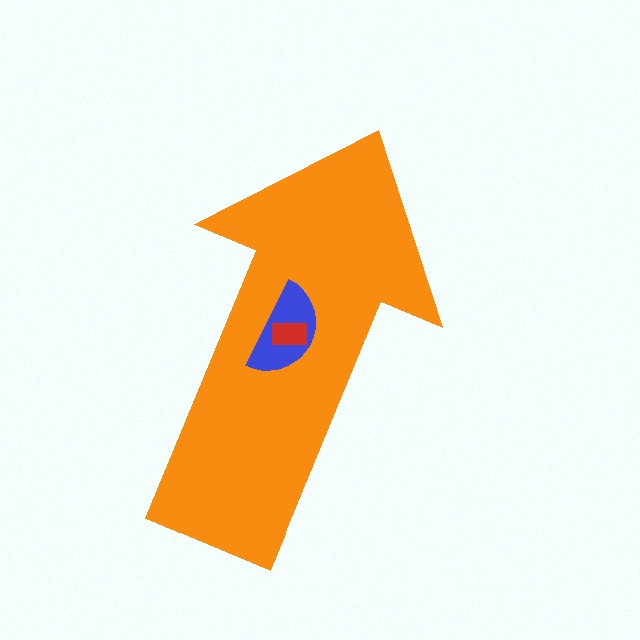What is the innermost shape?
The red rectangle.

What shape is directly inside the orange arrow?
The blue semicircle.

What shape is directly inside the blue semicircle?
The red rectangle.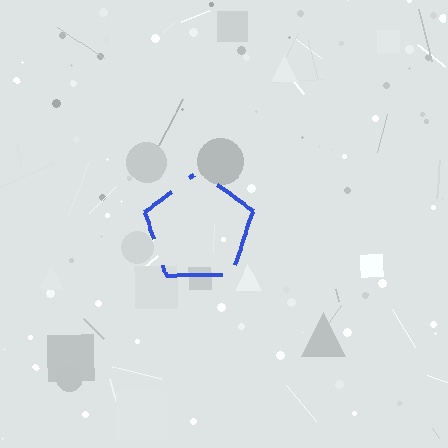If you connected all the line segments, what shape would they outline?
They would outline a pentagon.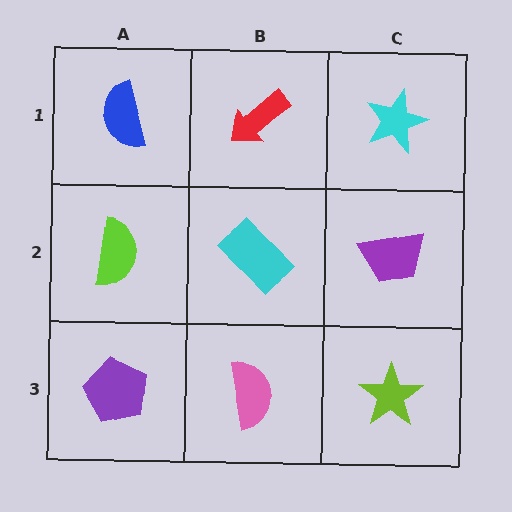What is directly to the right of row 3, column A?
A pink semicircle.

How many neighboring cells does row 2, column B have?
4.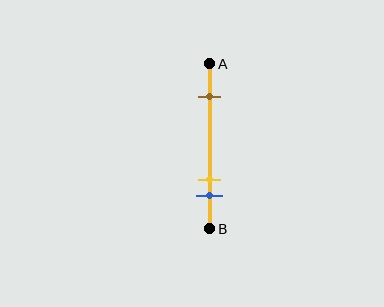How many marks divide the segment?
There are 3 marks dividing the segment.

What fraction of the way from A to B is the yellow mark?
The yellow mark is approximately 70% (0.7) of the way from A to B.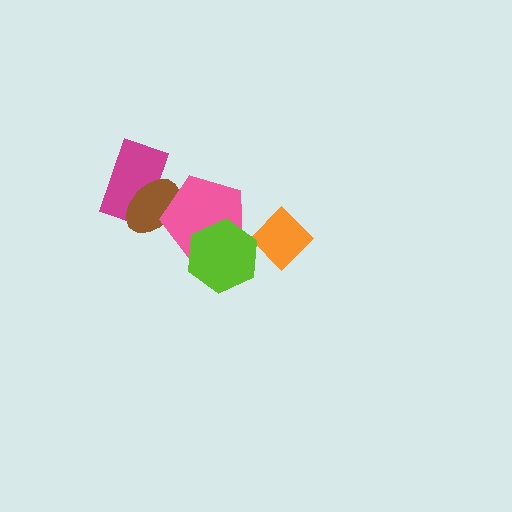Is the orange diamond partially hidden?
Yes, it is partially covered by another shape.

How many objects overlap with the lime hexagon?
2 objects overlap with the lime hexagon.